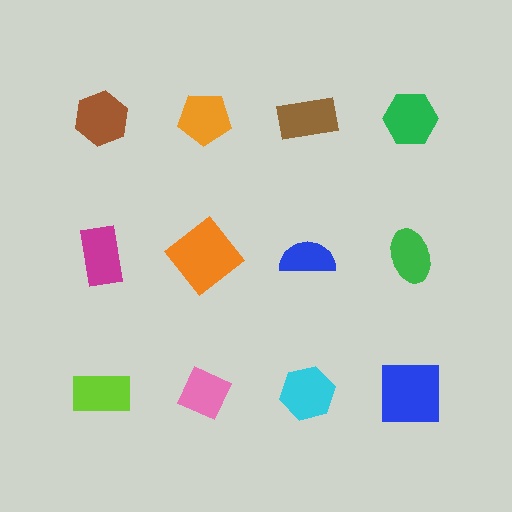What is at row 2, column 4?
A green ellipse.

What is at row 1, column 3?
A brown rectangle.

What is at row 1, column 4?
A green hexagon.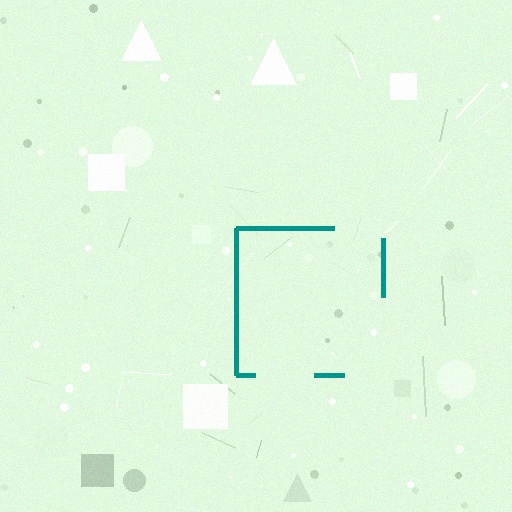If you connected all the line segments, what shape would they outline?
They would outline a square.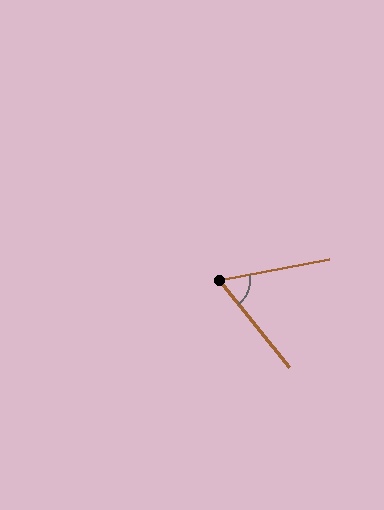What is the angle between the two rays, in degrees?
Approximately 62 degrees.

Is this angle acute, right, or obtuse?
It is acute.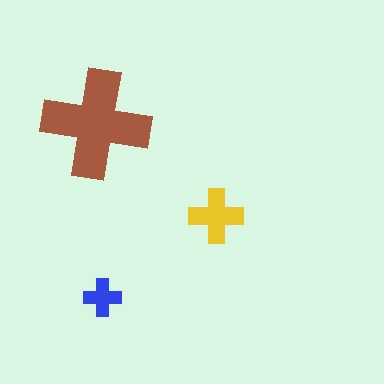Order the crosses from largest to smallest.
the brown one, the yellow one, the blue one.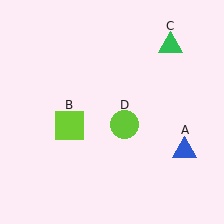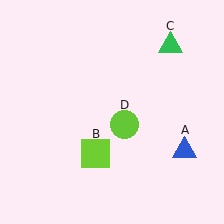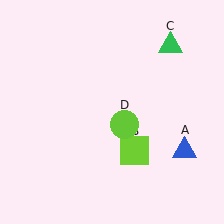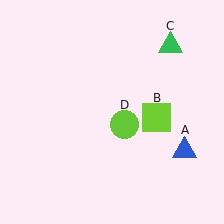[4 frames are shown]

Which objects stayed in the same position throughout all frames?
Blue triangle (object A) and green triangle (object C) and lime circle (object D) remained stationary.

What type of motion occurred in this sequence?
The lime square (object B) rotated counterclockwise around the center of the scene.